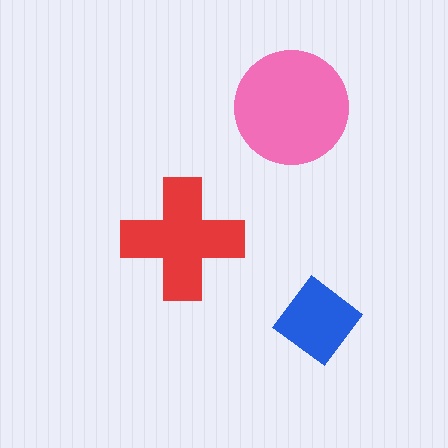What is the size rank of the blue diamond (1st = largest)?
3rd.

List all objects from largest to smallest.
The pink circle, the red cross, the blue diamond.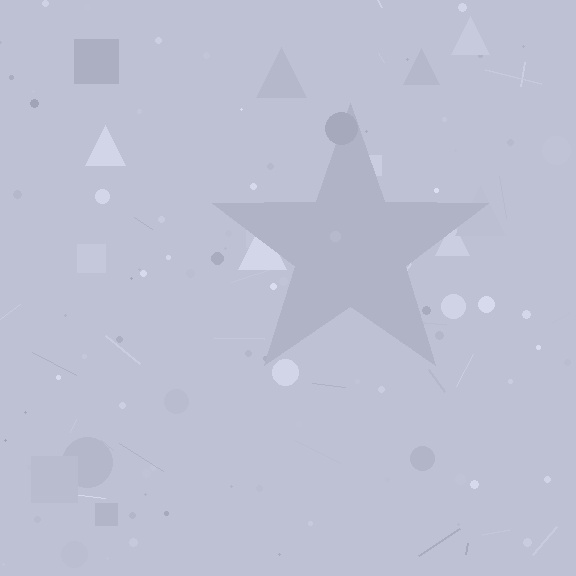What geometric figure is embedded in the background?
A star is embedded in the background.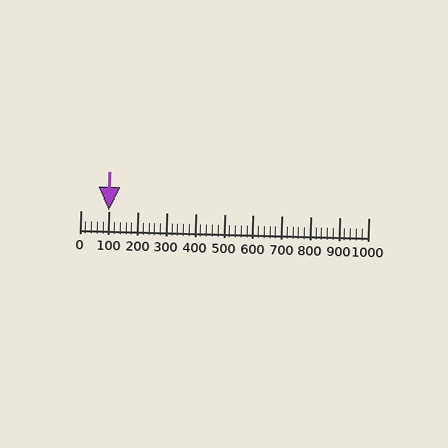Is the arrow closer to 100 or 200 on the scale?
The arrow is closer to 100.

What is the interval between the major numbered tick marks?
The major tick marks are spaced 100 units apart.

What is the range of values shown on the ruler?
The ruler shows values from 0 to 1000.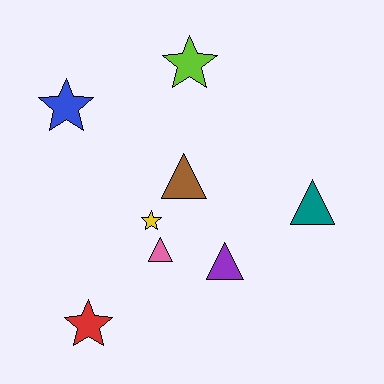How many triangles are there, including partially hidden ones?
There are 4 triangles.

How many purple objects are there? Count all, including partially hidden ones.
There is 1 purple object.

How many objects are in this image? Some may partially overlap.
There are 8 objects.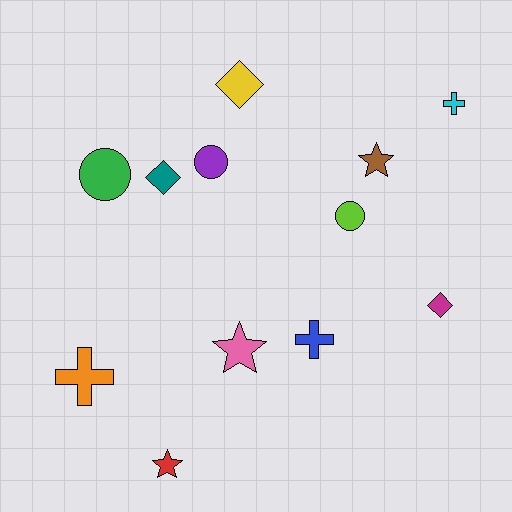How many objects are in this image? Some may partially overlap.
There are 12 objects.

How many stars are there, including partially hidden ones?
There are 3 stars.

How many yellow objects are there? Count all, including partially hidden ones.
There is 1 yellow object.